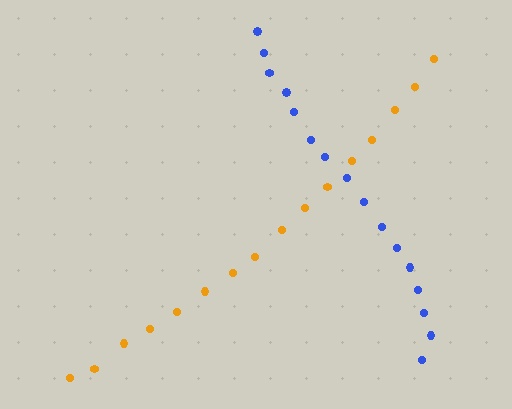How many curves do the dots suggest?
There are 2 distinct paths.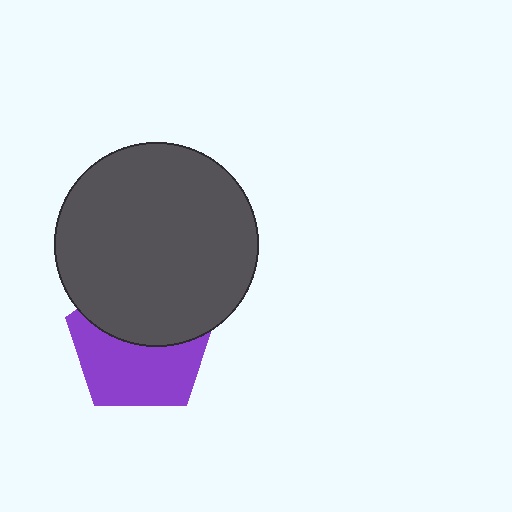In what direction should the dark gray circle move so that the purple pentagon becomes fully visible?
The dark gray circle should move up. That is the shortest direction to clear the overlap and leave the purple pentagon fully visible.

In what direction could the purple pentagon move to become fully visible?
The purple pentagon could move down. That would shift it out from behind the dark gray circle entirely.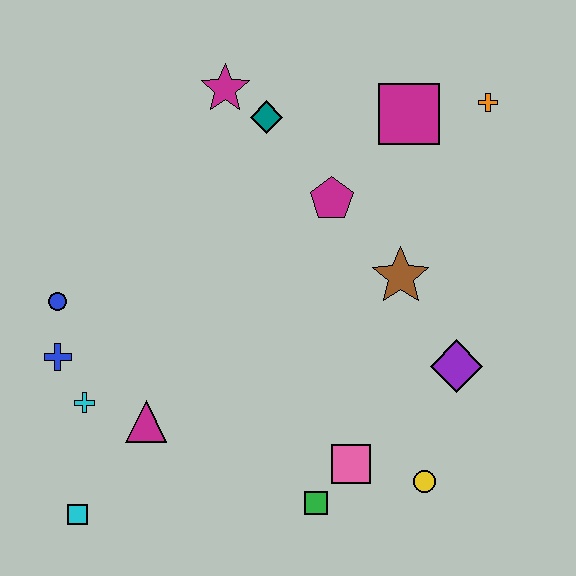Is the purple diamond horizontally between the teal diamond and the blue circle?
No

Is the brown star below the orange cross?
Yes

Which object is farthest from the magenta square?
The cyan square is farthest from the magenta square.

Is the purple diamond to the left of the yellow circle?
No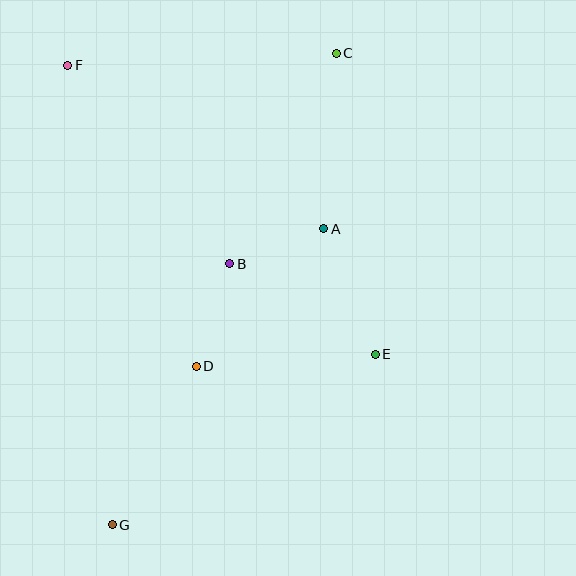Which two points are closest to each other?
Points A and B are closest to each other.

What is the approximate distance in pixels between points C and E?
The distance between C and E is approximately 303 pixels.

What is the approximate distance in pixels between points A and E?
The distance between A and E is approximately 136 pixels.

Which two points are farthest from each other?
Points C and G are farthest from each other.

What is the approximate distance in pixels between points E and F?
The distance between E and F is approximately 422 pixels.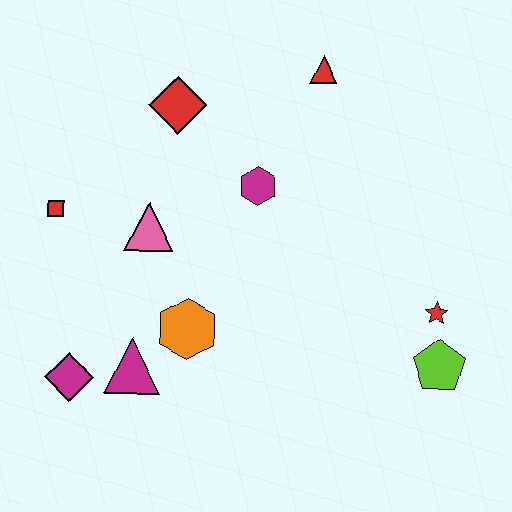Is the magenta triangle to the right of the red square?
Yes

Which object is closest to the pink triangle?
The red square is closest to the pink triangle.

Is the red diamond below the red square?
No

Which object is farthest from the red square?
The lime pentagon is farthest from the red square.